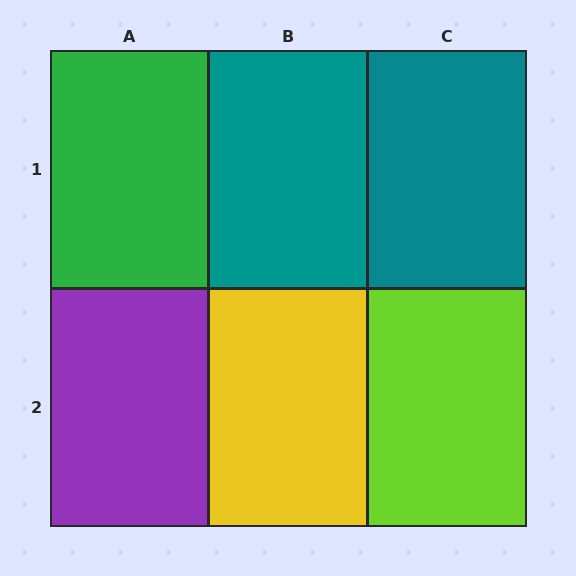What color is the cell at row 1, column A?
Green.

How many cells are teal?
2 cells are teal.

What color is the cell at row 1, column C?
Teal.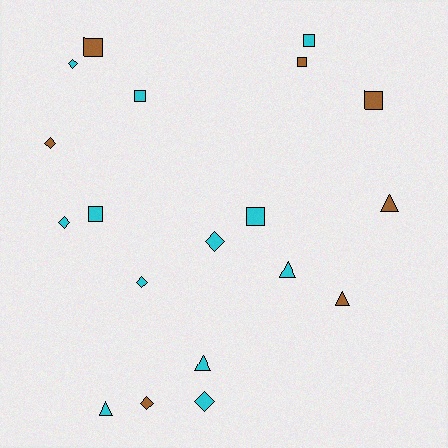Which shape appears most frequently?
Diamond, with 7 objects.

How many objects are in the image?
There are 19 objects.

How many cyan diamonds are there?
There are 5 cyan diamonds.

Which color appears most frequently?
Cyan, with 12 objects.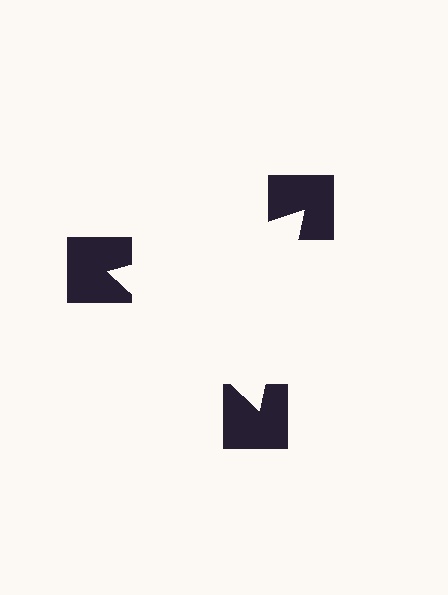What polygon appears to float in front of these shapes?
An illusory triangle — its edges are inferred from the aligned wedge cuts in the notched squares, not physically drawn.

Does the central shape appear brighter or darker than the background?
It typically appears slightly brighter than the background, even though no actual brightness change is drawn.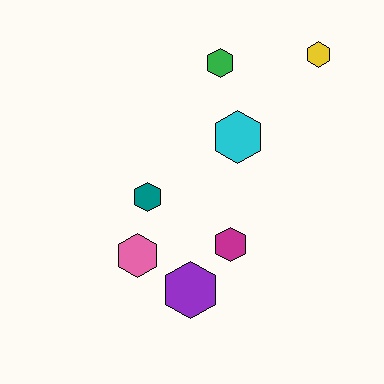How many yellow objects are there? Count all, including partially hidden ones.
There is 1 yellow object.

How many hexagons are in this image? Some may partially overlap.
There are 7 hexagons.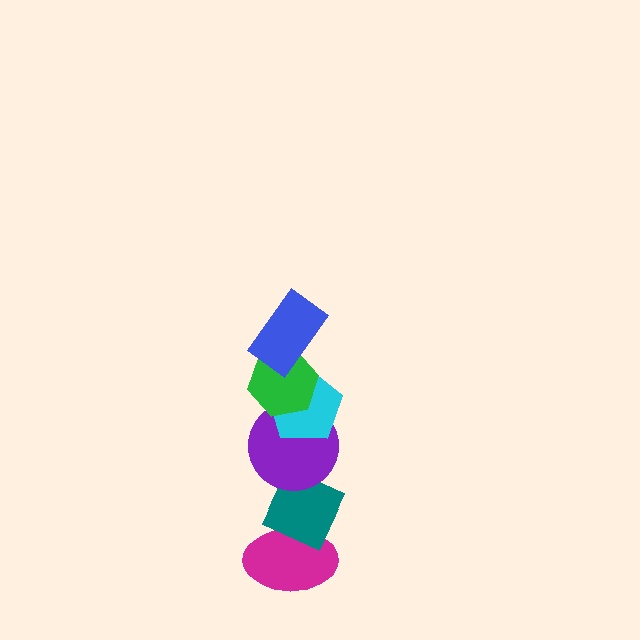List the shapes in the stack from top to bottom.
From top to bottom: the blue rectangle, the green hexagon, the cyan pentagon, the purple circle, the teal diamond, the magenta ellipse.